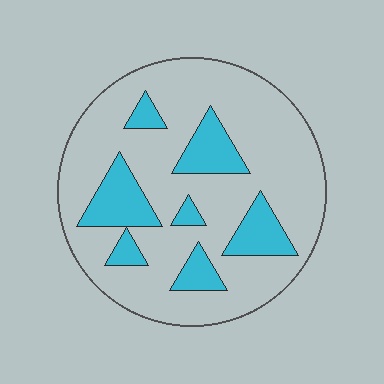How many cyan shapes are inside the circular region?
7.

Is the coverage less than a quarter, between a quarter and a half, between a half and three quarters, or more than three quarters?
Less than a quarter.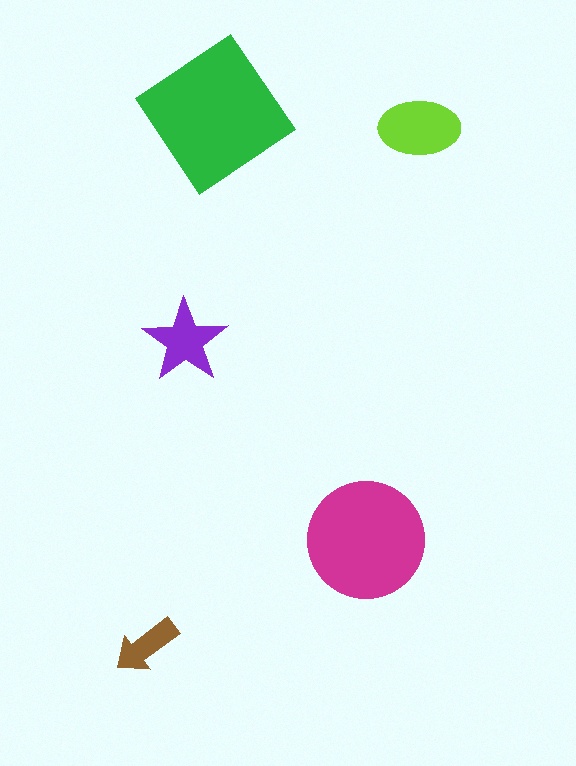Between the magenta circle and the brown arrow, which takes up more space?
The magenta circle.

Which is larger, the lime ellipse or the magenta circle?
The magenta circle.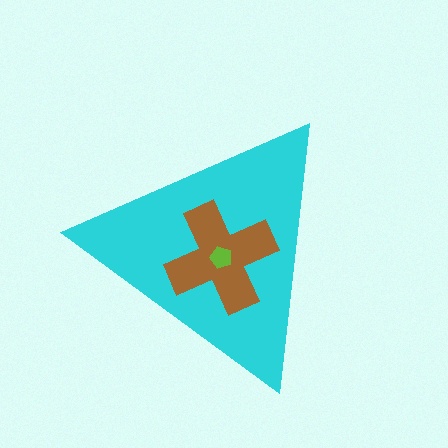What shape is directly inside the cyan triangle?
The brown cross.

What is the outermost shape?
The cyan triangle.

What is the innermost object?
The lime pentagon.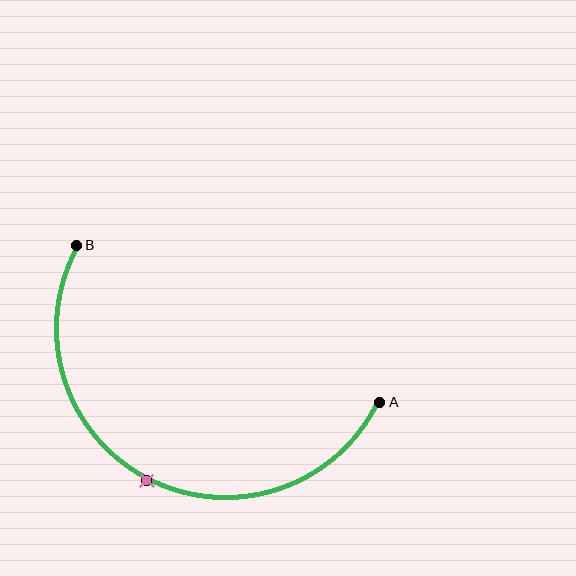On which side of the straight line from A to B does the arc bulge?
The arc bulges below the straight line connecting A and B.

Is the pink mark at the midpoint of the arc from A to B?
Yes. The pink mark lies on the arc at equal arc-length from both A and B — it is the arc midpoint.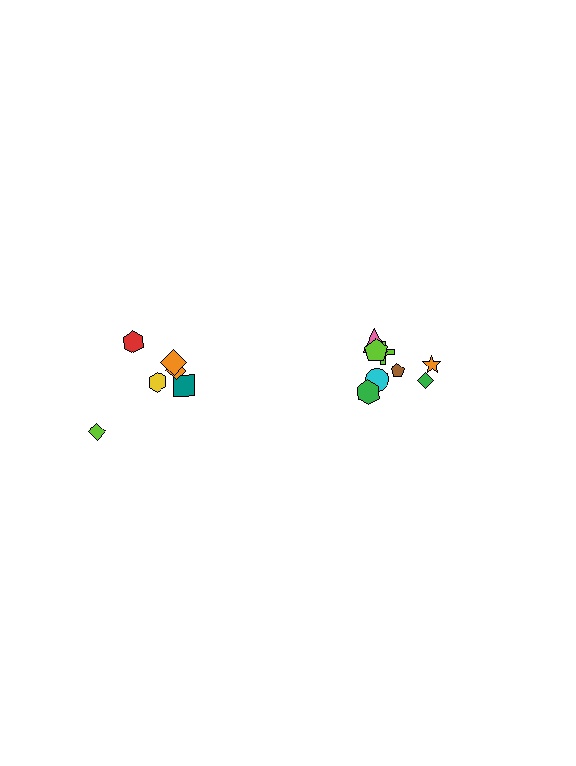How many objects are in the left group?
There are 6 objects.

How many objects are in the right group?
There are 8 objects.